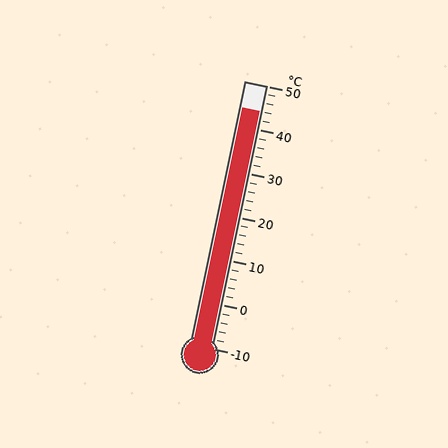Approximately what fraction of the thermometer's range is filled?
The thermometer is filled to approximately 90% of its range.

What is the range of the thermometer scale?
The thermometer scale ranges from -10°C to 50°C.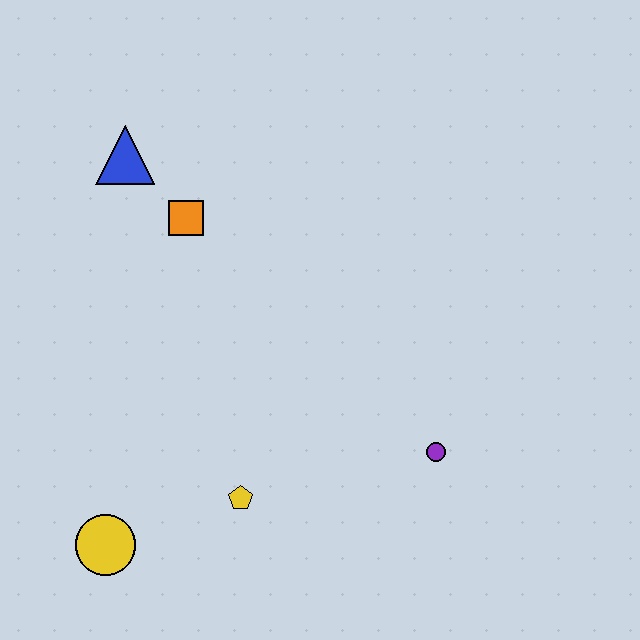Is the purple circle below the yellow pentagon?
No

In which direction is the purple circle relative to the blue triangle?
The purple circle is to the right of the blue triangle.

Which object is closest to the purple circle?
The yellow pentagon is closest to the purple circle.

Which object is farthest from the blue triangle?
The purple circle is farthest from the blue triangle.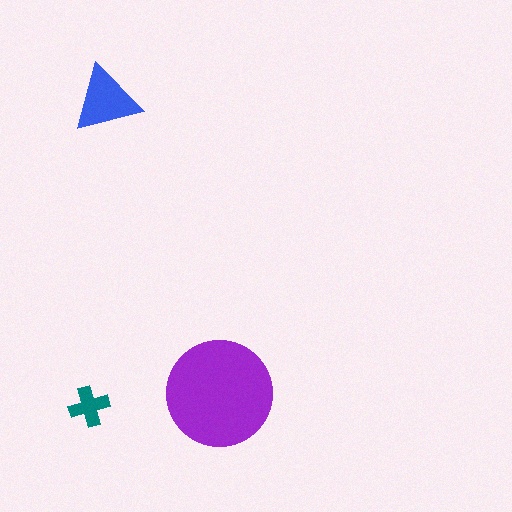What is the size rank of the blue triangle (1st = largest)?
2nd.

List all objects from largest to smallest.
The purple circle, the blue triangle, the teal cross.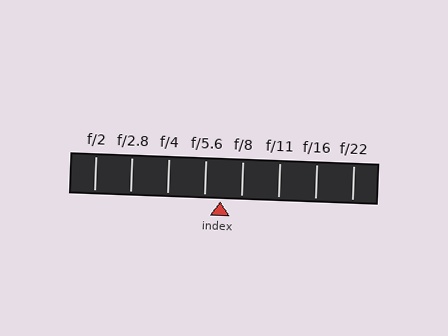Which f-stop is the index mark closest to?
The index mark is closest to f/5.6.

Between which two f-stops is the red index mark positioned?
The index mark is between f/5.6 and f/8.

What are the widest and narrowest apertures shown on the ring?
The widest aperture shown is f/2 and the narrowest is f/22.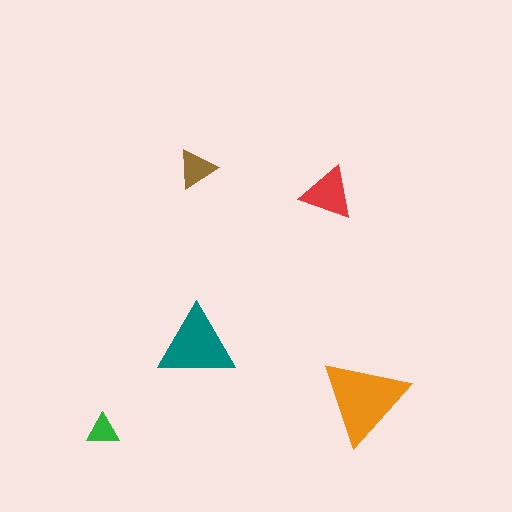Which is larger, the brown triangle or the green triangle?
The brown one.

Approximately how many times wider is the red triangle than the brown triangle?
About 1.5 times wider.